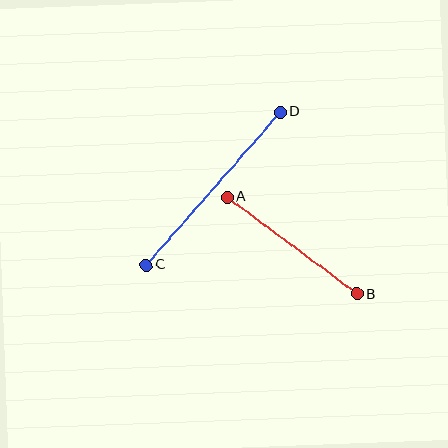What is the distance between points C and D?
The distance is approximately 203 pixels.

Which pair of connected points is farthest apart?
Points C and D are farthest apart.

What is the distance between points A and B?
The distance is approximately 162 pixels.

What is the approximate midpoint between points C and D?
The midpoint is at approximately (213, 189) pixels.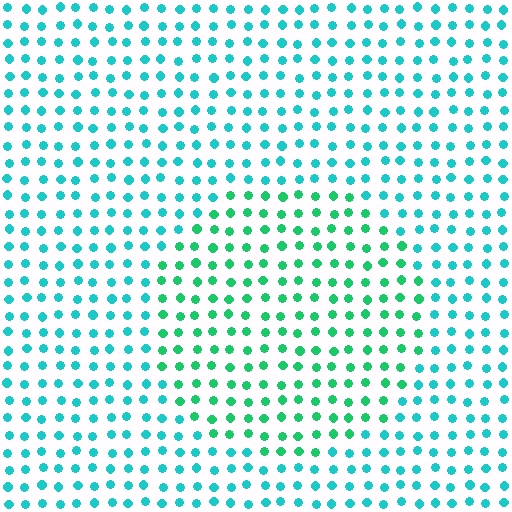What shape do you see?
I see a circle.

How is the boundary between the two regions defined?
The boundary is defined purely by a slight shift in hue (about 32 degrees). Spacing, size, and orientation are identical on both sides.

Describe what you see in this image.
The image is filled with small cyan elements in a uniform arrangement. A circle-shaped region is visible where the elements are tinted to a slightly different hue, forming a subtle color boundary.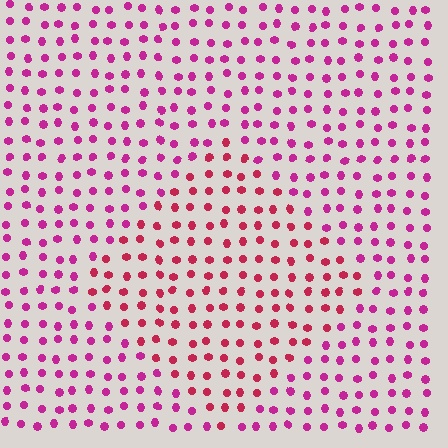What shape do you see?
I see a diamond.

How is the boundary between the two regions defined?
The boundary is defined purely by a slight shift in hue (about 27 degrees). Spacing, size, and orientation are identical on both sides.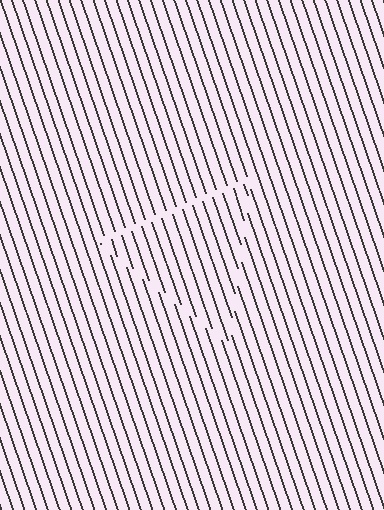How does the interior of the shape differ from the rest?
The interior of the shape contains the same grating, shifted by half a period — the contour is defined by the phase discontinuity where line-ends from the inner and outer gratings abut.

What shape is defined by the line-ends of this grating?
An illusory triangle. The interior of the shape contains the same grating, shifted by half a period — the contour is defined by the phase discontinuity where line-ends from the inner and outer gratings abut.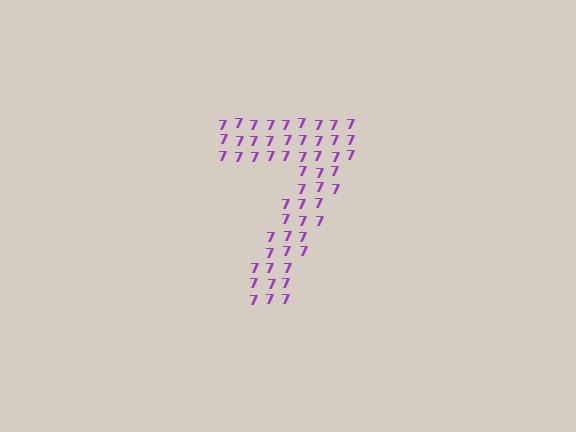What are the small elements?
The small elements are digit 7's.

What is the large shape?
The large shape is the digit 7.